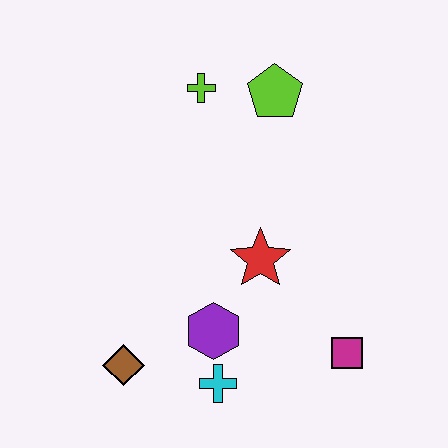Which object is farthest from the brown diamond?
The lime pentagon is farthest from the brown diamond.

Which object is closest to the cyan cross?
The purple hexagon is closest to the cyan cross.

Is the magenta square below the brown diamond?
No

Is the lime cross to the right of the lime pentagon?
No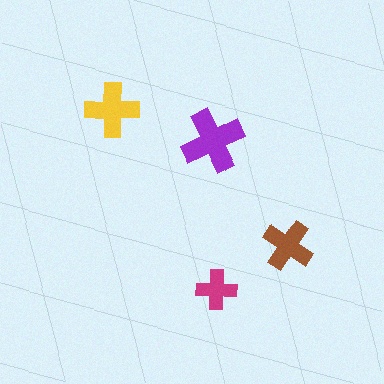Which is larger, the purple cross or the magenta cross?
The purple one.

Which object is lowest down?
The magenta cross is bottommost.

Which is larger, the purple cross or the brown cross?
The purple one.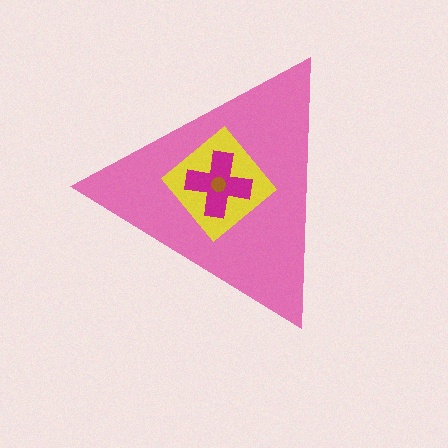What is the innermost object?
The brown circle.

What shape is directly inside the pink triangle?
The yellow diamond.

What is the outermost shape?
The pink triangle.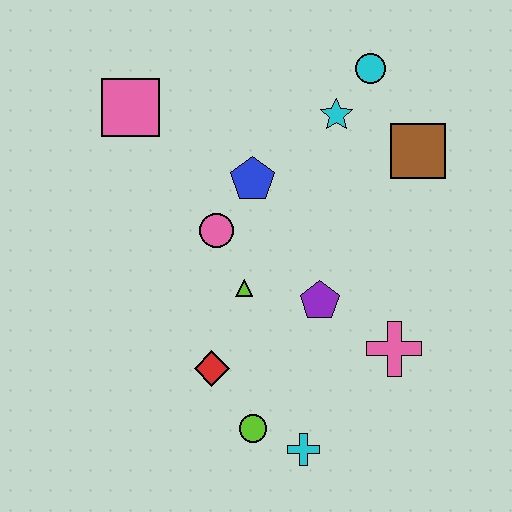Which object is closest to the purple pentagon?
The lime triangle is closest to the purple pentagon.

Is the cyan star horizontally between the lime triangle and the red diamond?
No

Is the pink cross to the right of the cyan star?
Yes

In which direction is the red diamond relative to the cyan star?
The red diamond is below the cyan star.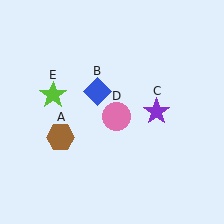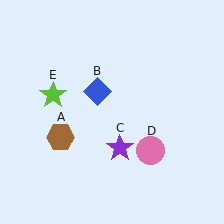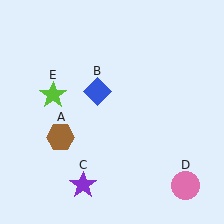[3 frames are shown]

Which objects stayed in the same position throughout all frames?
Brown hexagon (object A) and blue diamond (object B) and lime star (object E) remained stationary.